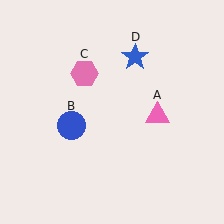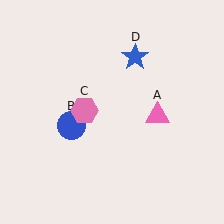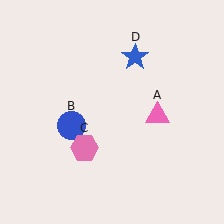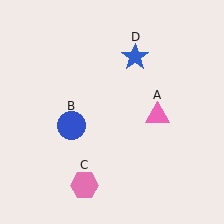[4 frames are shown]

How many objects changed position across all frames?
1 object changed position: pink hexagon (object C).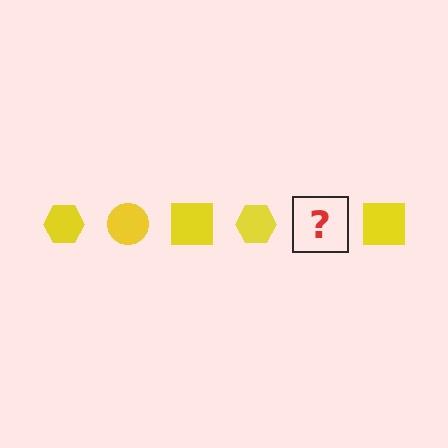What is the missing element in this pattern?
The missing element is a yellow circle.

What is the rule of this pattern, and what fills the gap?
The rule is that the pattern cycles through hexagon, circle, square shapes in yellow. The gap should be filled with a yellow circle.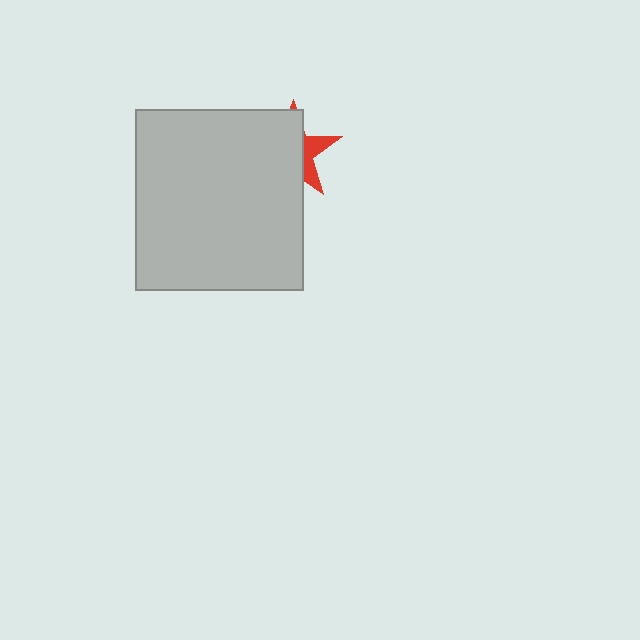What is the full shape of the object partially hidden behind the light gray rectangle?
The partially hidden object is a red star.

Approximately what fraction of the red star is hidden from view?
Roughly 69% of the red star is hidden behind the light gray rectangle.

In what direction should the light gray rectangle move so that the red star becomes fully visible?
The light gray rectangle should move left. That is the shortest direction to clear the overlap and leave the red star fully visible.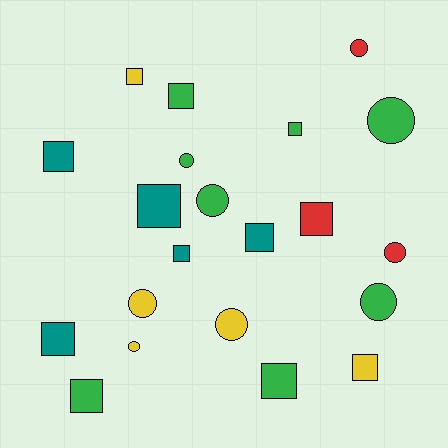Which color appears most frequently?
Green, with 8 objects.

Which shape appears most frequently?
Square, with 12 objects.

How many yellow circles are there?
There are 3 yellow circles.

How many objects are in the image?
There are 21 objects.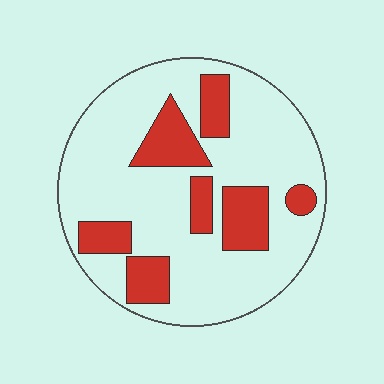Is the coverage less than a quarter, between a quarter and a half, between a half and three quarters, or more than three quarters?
Less than a quarter.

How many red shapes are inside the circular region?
7.